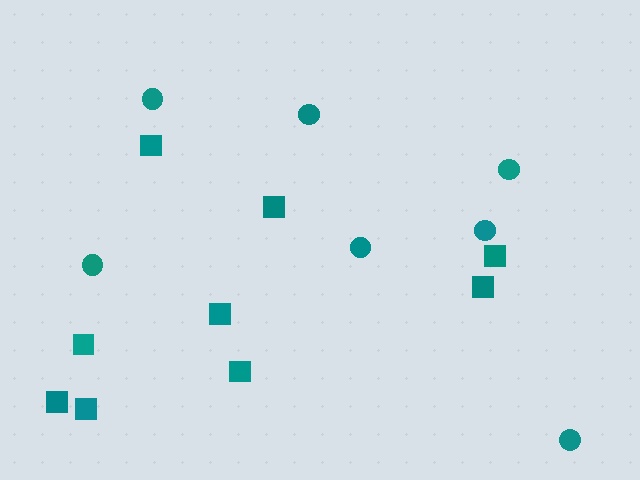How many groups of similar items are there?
There are 2 groups: one group of squares (9) and one group of circles (7).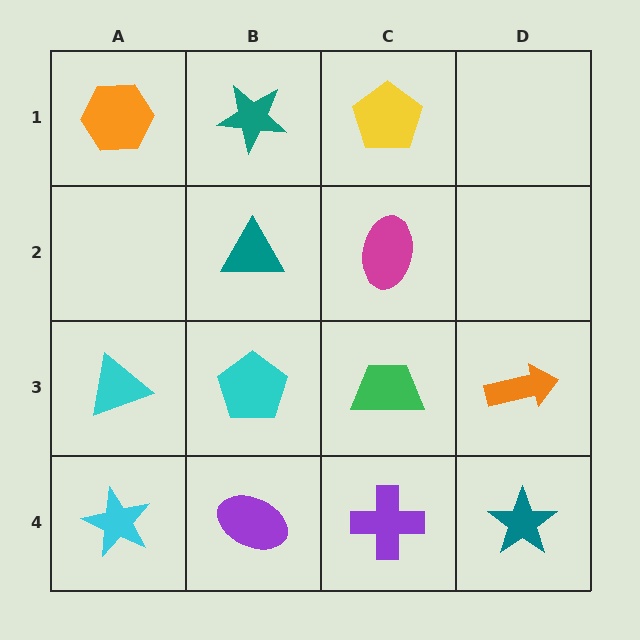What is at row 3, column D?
An orange arrow.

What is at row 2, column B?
A teal triangle.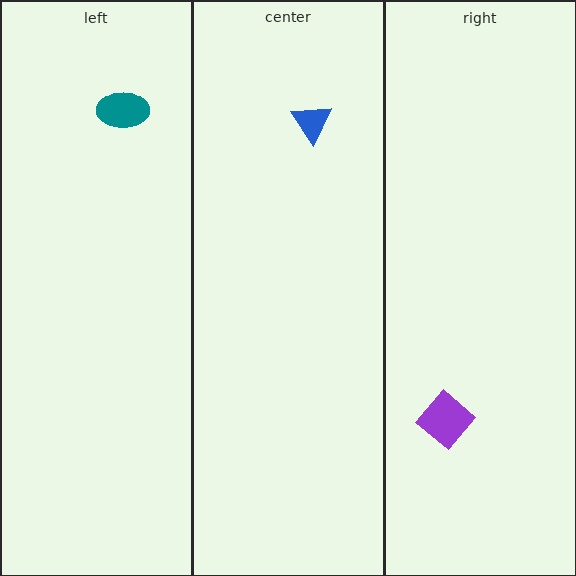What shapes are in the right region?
The purple diamond.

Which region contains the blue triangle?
The center region.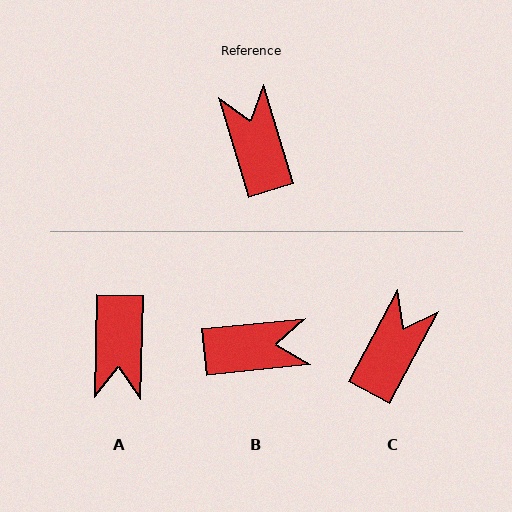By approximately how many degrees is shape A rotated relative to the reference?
Approximately 162 degrees counter-clockwise.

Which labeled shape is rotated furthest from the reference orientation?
A, about 162 degrees away.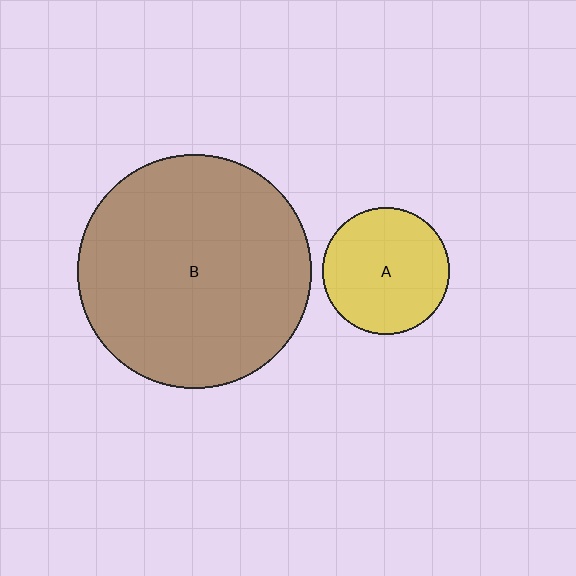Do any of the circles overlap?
No, none of the circles overlap.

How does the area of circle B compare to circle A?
Approximately 3.4 times.